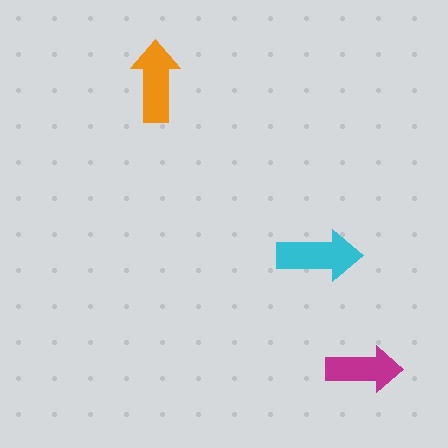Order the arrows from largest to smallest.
the cyan one, the orange one, the magenta one.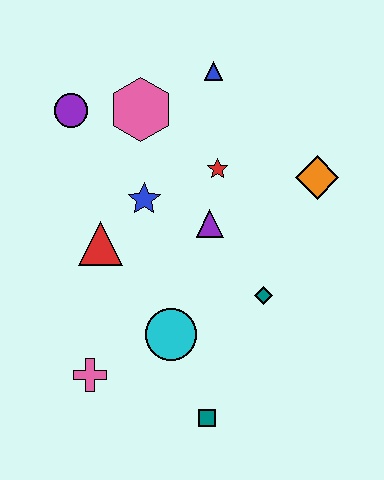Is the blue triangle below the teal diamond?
No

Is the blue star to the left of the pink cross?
No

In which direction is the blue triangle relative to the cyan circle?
The blue triangle is above the cyan circle.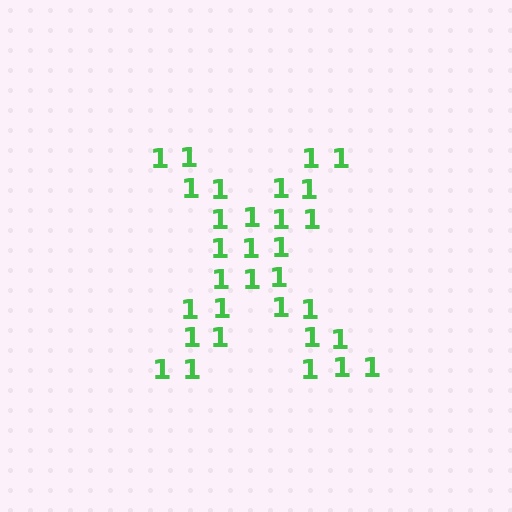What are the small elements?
The small elements are digit 1's.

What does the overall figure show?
The overall figure shows the letter X.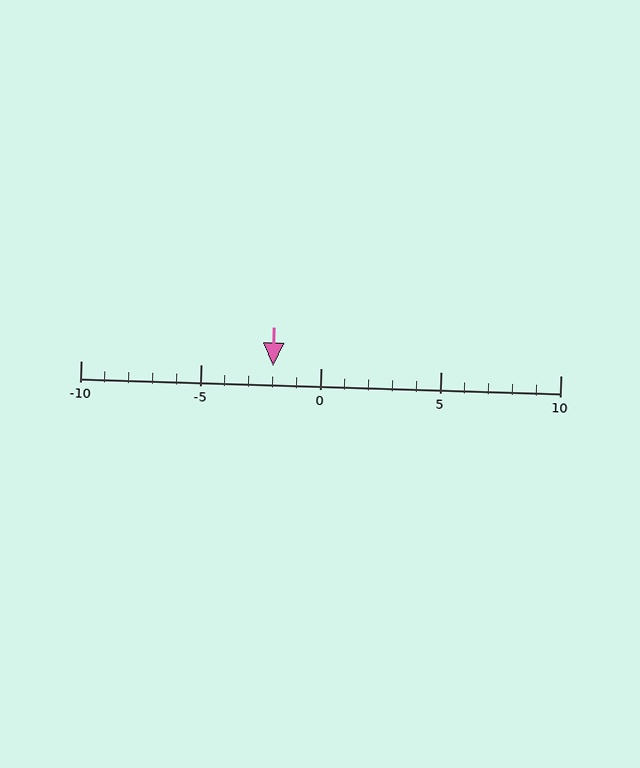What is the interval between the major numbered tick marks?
The major tick marks are spaced 5 units apart.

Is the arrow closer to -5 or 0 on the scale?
The arrow is closer to 0.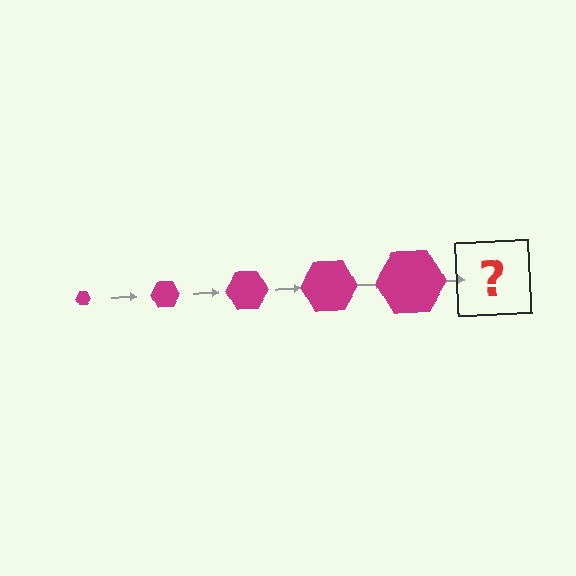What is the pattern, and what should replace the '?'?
The pattern is that the hexagon gets progressively larger each step. The '?' should be a magenta hexagon, larger than the previous one.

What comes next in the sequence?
The next element should be a magenta hexagon, larger than the previous one.